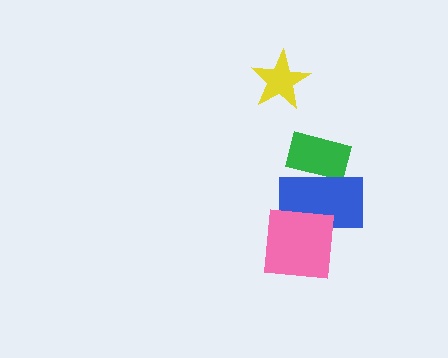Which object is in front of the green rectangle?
The blue rectangle is in front of the green rectangle.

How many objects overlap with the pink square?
1 object overlaps with the pink square.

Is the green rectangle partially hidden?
Yes, it is partially covered by another shape.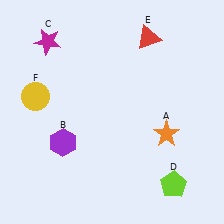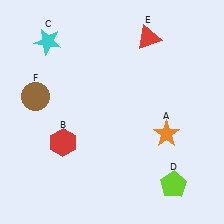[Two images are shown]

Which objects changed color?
B changed from purple to red. C changed from magenta to cyan. F changed from yellow to brown.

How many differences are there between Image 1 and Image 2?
There are 3 differences between the two images.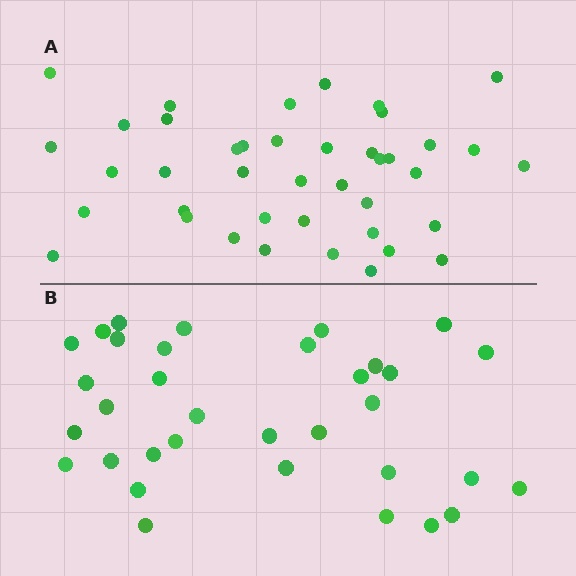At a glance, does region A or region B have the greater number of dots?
Region A (the top region) has more dots.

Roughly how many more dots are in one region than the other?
Region A has roughly 8 or so more dots than region B.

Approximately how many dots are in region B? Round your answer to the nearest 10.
About 30 dots. (The exact count is 34, which rounds to 30.)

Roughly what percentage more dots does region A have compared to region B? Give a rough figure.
About 20% more.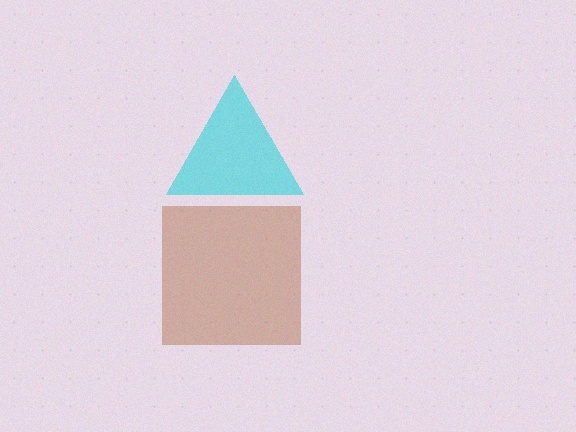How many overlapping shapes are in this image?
There are 2 overlapping shapes in the image.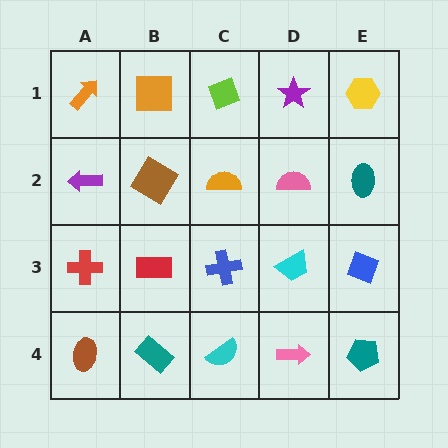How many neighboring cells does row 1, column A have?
2.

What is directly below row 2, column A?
A red cross.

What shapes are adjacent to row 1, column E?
A teal ellipse (row 2, column E), a purple star (row 1, column D).